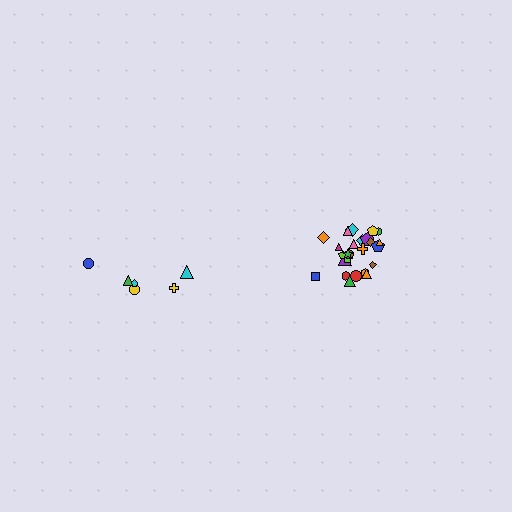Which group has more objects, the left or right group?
The right group.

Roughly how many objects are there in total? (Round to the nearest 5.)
Roughly 30 objects in total.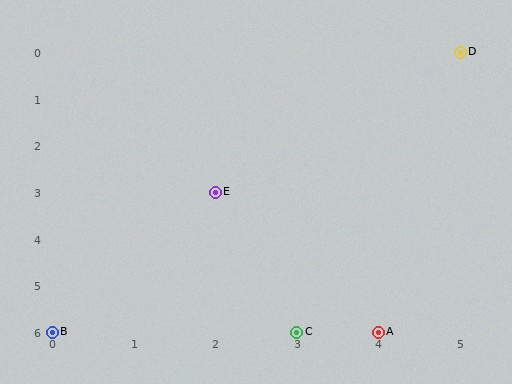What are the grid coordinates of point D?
Point D is at grid coordinates (5, 0).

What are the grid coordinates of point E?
Point E is at grid coordinates (2, 3).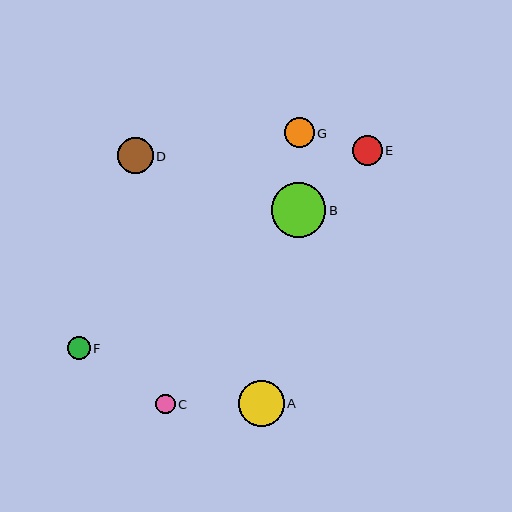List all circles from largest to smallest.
From largest to smallest: B, A, D, E, G, F, C.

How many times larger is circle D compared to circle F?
Circle D is approximately 1.6 times the size of circle F.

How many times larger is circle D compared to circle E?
Circle D is approximately 1.2 times the size of circle E.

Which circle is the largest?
Circle B is the largest with a size of approximately 55 pixels.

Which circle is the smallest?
Circle C is the smallest with a size of approximately 20 pixels.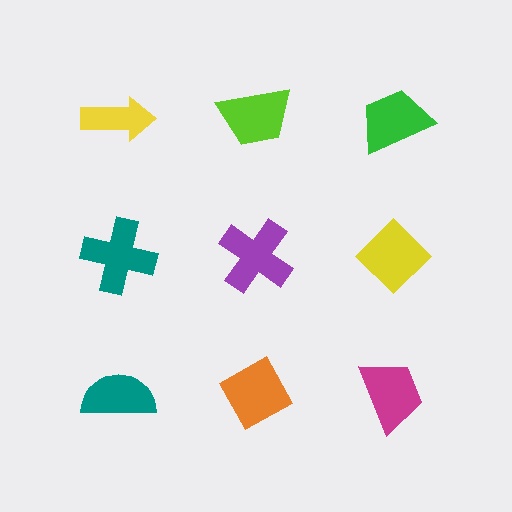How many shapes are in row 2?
3 shapes.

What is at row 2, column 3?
A yellow diamond.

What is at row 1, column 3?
A green trapezoid.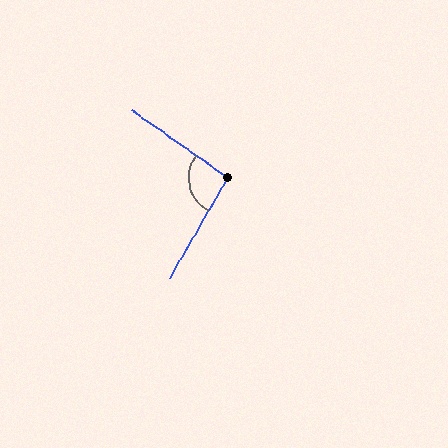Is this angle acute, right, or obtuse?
It is obtuse.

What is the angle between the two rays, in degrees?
Approximately 96 degrees.